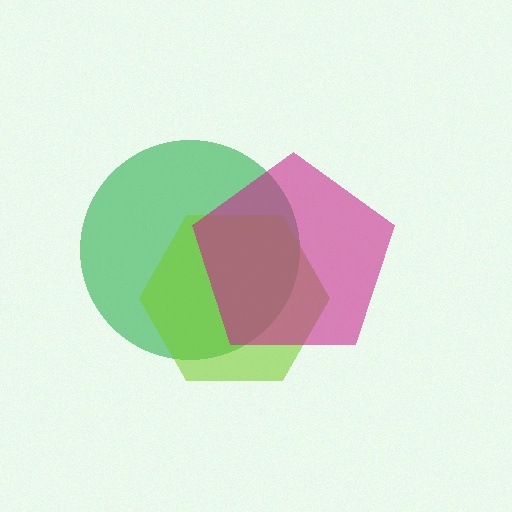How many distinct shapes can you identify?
There are 3 distinct shapes: a green circle, a lime hexagon, a magenta pentagon.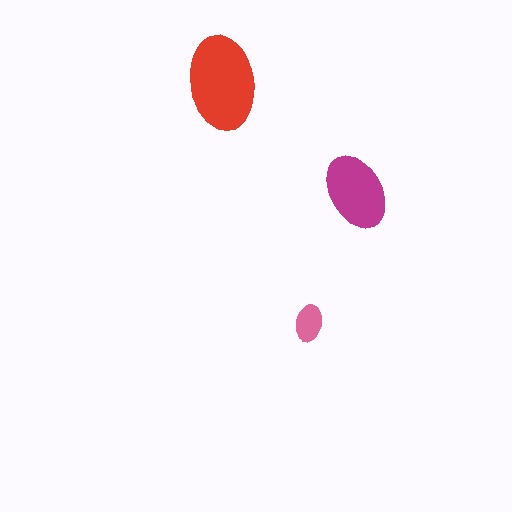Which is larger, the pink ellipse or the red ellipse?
The red one.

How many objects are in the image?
There are 3 objects in the image.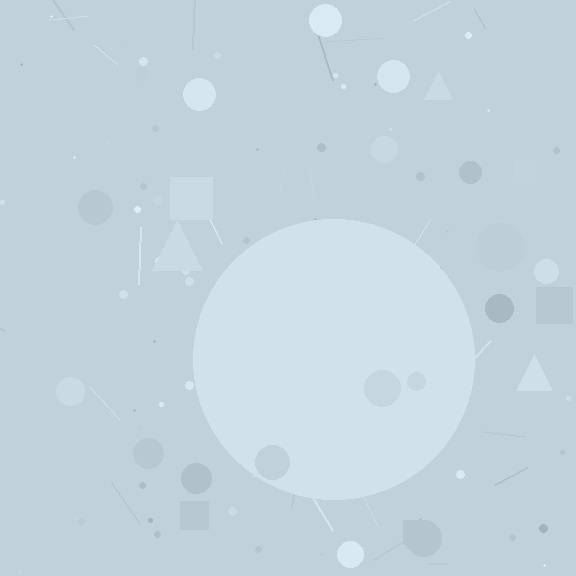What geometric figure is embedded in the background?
A circle is embedded in the background.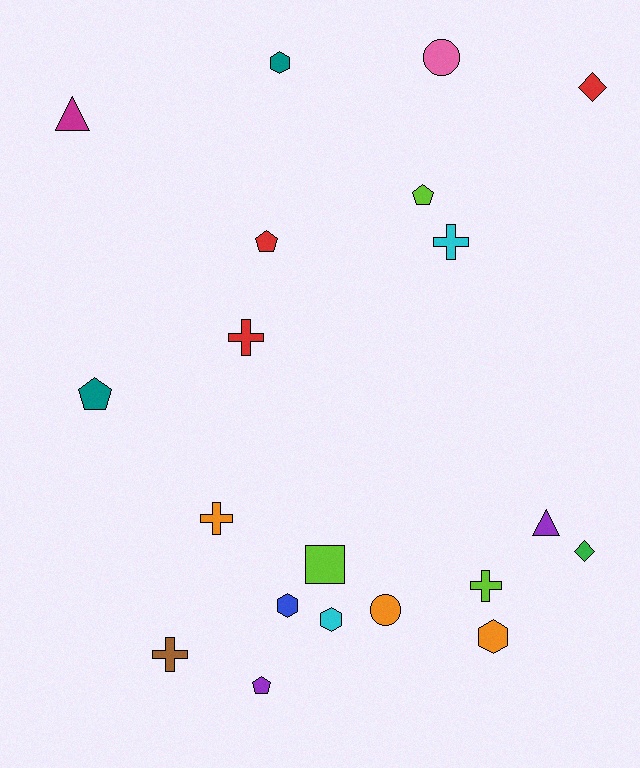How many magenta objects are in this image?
There is 1 magenta object.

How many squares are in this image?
There is 1 square.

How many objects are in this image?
There are 20 objects.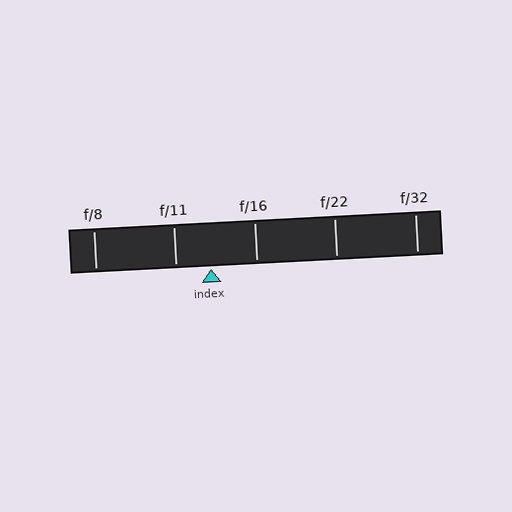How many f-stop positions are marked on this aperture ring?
There are 5 f-stop positions marked.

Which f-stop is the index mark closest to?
The index mark is closest to f/11.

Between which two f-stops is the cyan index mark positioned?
The index mark is between f/11 and f/16.